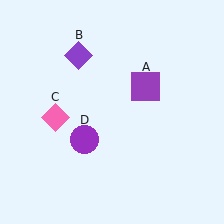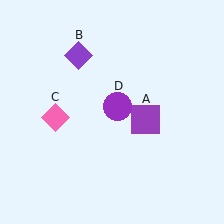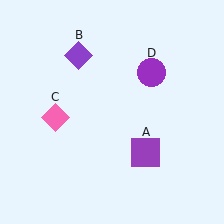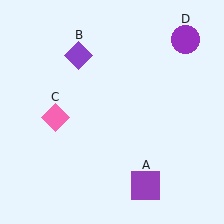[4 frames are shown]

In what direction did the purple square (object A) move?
The purple square (object A) moved down.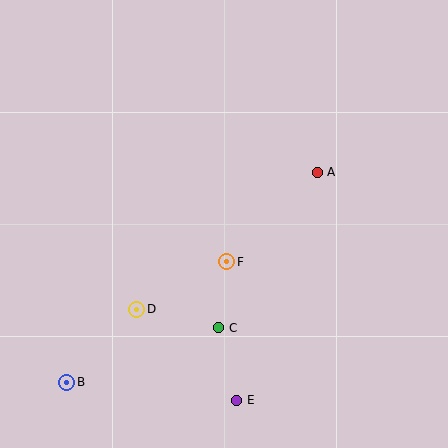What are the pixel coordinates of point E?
Point E is at (237, 400).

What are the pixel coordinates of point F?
Point F is at (227, 262).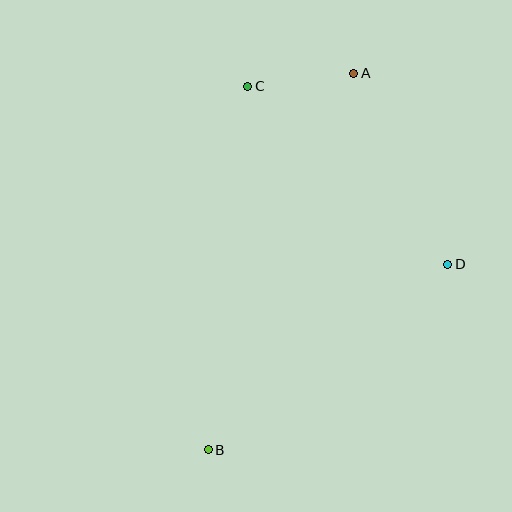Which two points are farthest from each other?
Points A and B are farthest from each other.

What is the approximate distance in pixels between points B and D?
The distance between B and D is approximately 303 pixels.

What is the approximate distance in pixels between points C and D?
The distance between C and D is approximately 268 pixels.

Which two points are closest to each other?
Points A and C are closest to each other.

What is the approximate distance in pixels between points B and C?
The distance between B and C is approximately 366 pixels.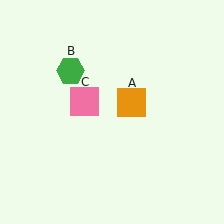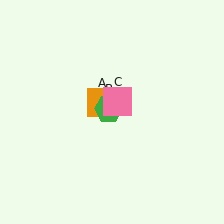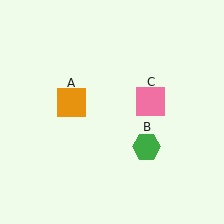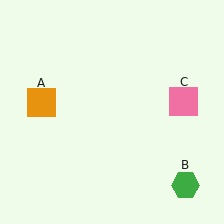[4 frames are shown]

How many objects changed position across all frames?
3 objects changed position: orange square (object A), green hexagon (object B), pink square (object C).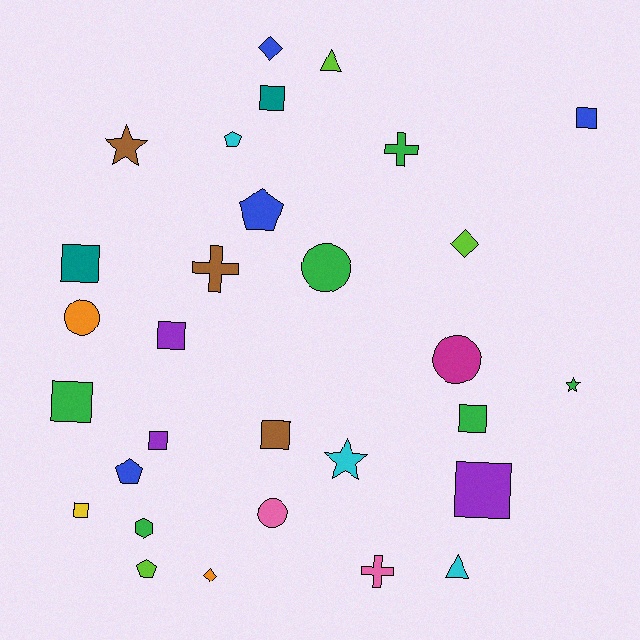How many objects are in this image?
There are 30 objects.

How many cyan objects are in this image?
There are 3 cyan objects.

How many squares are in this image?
There are 10 squares.